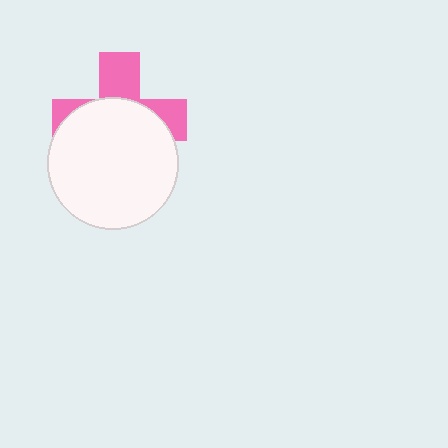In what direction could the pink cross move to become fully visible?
The pink cross could move up. That would shift it out from behind the white circle entirely.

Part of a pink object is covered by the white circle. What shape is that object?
It is a cross.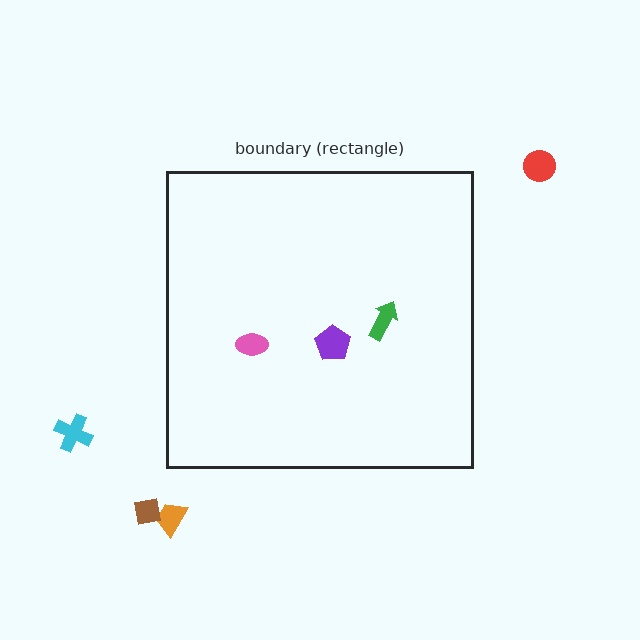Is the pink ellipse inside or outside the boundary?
Inside.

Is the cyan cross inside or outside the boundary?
Outside.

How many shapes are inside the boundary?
3 inside, 4 outside.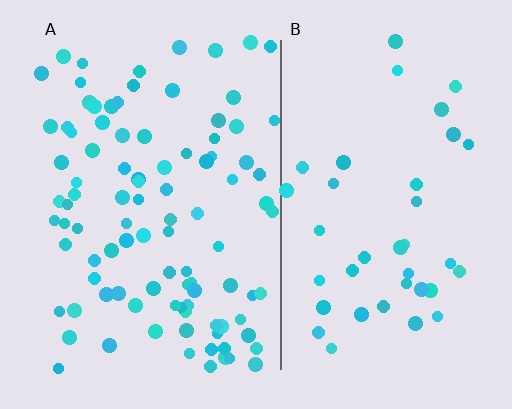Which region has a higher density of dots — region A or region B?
A (the left).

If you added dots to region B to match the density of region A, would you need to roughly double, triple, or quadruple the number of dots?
Approximately double.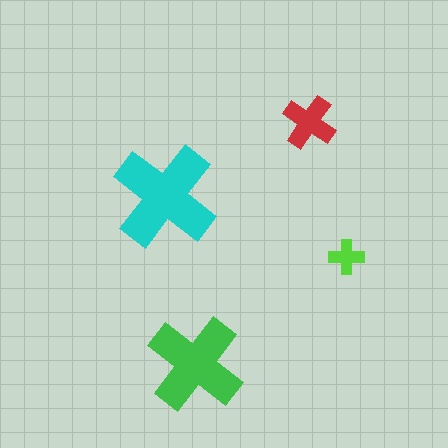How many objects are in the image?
There are 4 objects in the image.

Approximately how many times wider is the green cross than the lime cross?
About 3 times wider.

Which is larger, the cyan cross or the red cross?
The cyan one.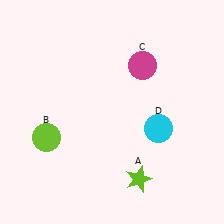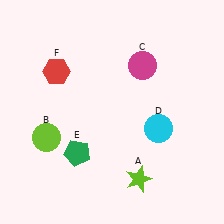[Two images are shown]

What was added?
A green pentagon (E), a red hexagon (F) were added in Image 2.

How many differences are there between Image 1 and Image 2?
There are 2 differences between the two images.